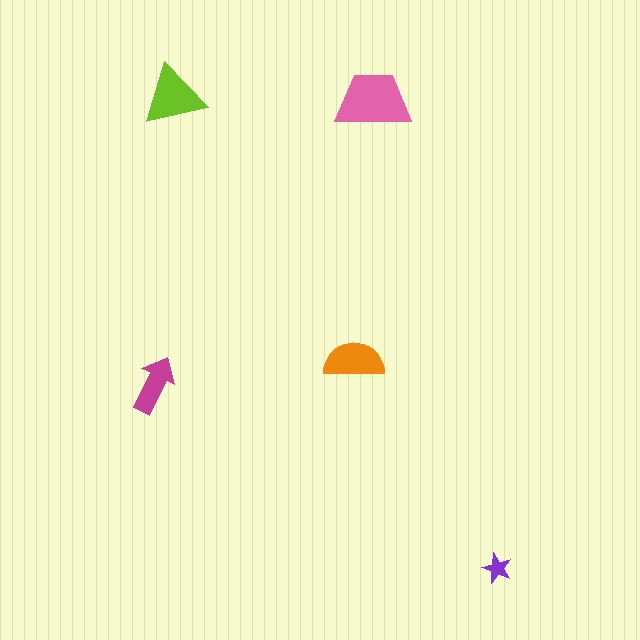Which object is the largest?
The pink trapezoid.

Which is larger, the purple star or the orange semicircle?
The orange semicircle.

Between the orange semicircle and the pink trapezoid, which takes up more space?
The pink trapezoid.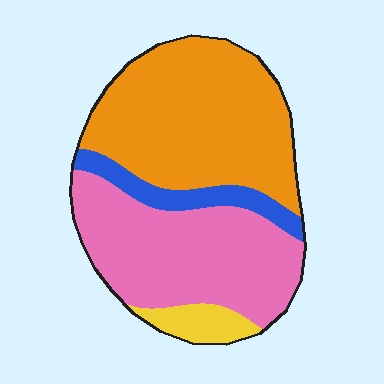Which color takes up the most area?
Orange, at roughly 45%.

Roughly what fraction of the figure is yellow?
Yellow takes up about one tenth (1/10) of the figure.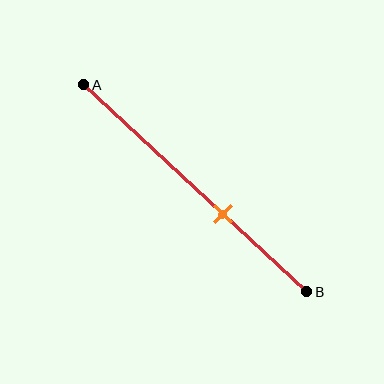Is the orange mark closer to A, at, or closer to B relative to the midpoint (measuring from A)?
The orange mark is closer to point B than the midpoint of segment AB.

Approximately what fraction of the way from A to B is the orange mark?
The orange mark is approximately 65% of the way from A to B.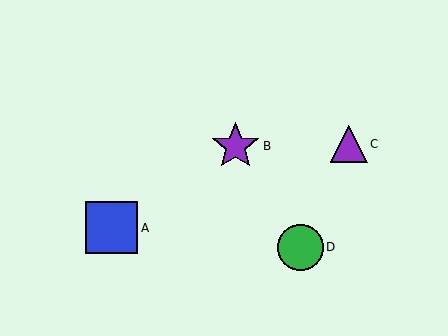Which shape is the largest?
The blue square (labeled A) is the largest.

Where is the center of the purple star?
The center of the purple star is at (235, 146).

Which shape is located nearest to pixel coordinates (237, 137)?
The purple star (labeled B) at (235, 146) is nearest to that location.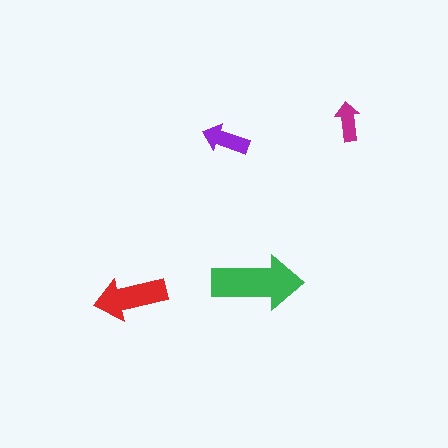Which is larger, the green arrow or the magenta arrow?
The green one.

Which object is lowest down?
The red arrow is bottommost.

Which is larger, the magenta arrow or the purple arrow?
The purple one.